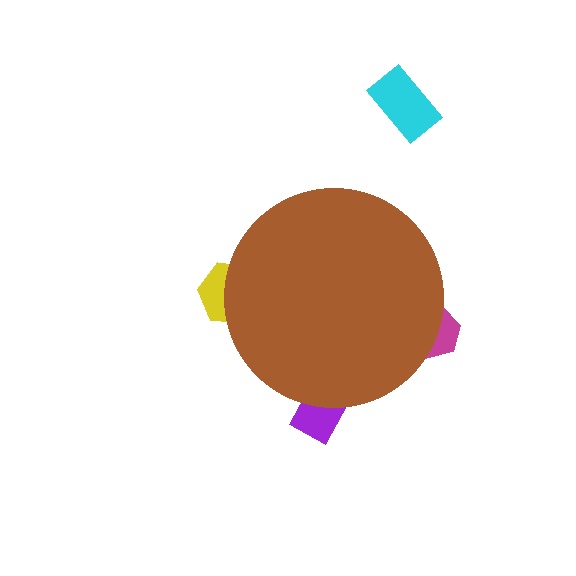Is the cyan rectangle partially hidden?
No, the cyan rectangle is fully visible.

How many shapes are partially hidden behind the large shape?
3 shapes are partially hidden.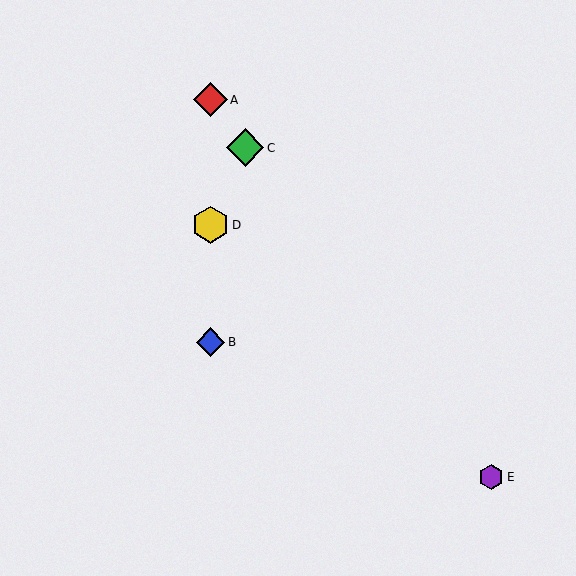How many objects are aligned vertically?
3 objects (A, B, D) are aligned vertically.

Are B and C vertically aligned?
No, B is at x≈210 and C is at x≈245.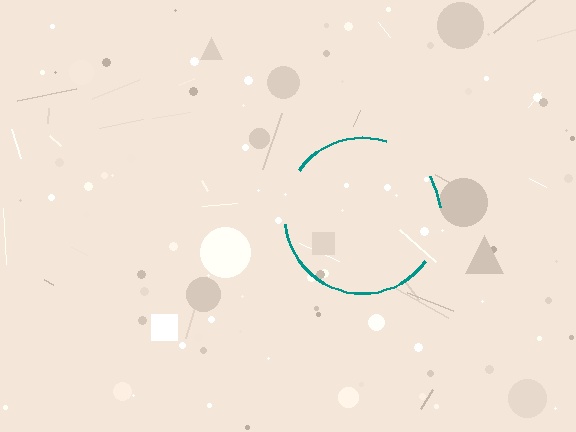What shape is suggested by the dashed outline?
The dashed outline suggests a circle.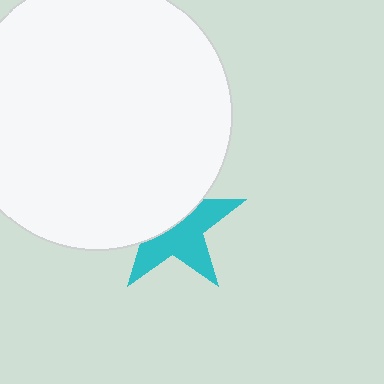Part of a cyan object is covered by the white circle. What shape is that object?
It is a star.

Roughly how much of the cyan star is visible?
About half of it is visible (roughly 53%).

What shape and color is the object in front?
The object in front is a white circle.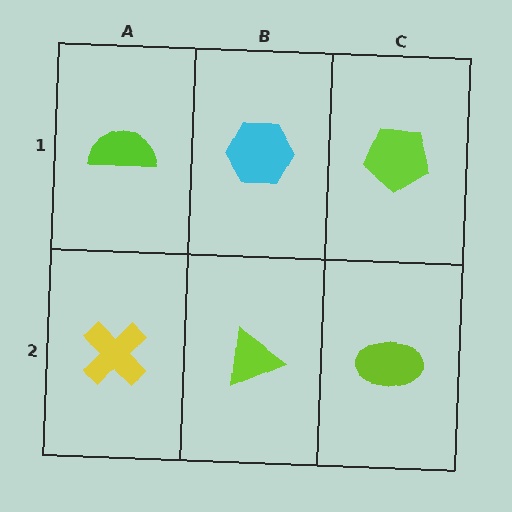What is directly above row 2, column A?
A lime semicircle.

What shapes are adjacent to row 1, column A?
A yellow cross (row 2, column A), a cyan hexagon (row 1, column B).